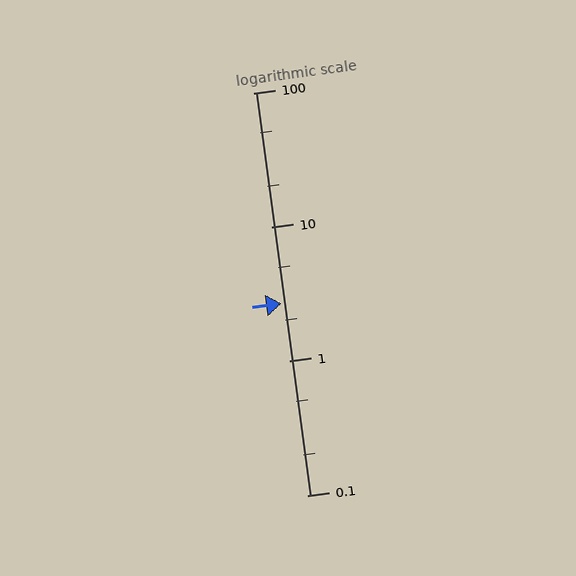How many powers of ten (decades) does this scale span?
The scale spans 3 decades, from 0.1 to 100.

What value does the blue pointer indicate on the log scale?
The pointer indicates approximately 2.7.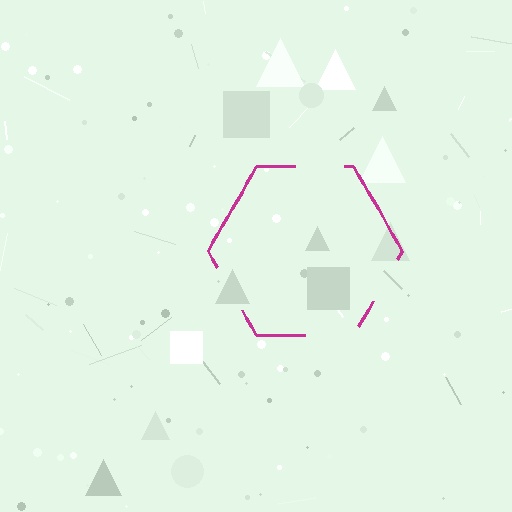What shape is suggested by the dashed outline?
The dashed outline suggests a hexagon.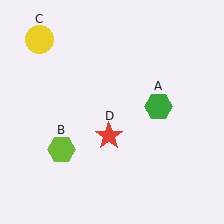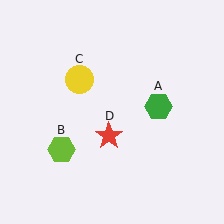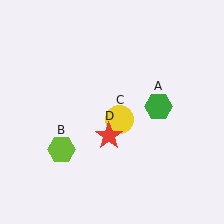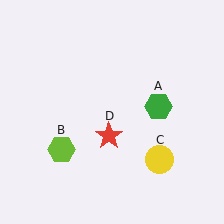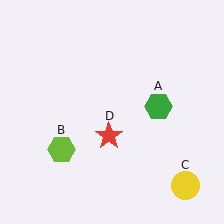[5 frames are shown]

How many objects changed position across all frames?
1 object changed position: yellow circle (object C).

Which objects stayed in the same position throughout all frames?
Green hexagon (object A) and lime hexagon (object B) and red star (object D) remained stationary.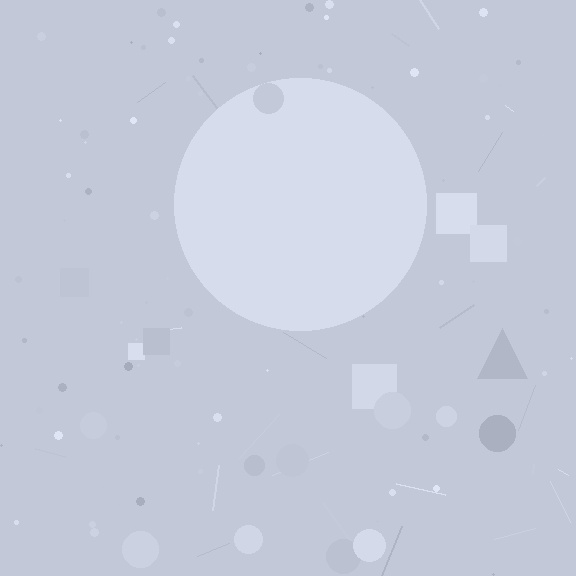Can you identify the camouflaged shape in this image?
The camouflaged shape is a circle.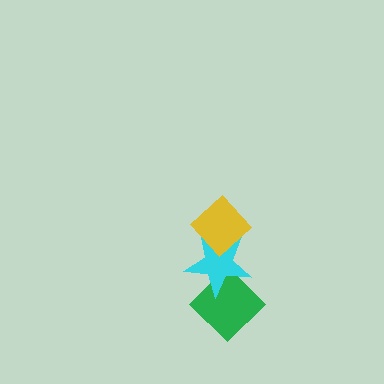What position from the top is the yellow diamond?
The yellow diamond is 1st from the top.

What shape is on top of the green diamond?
The cyan star is on top of the green diamond.